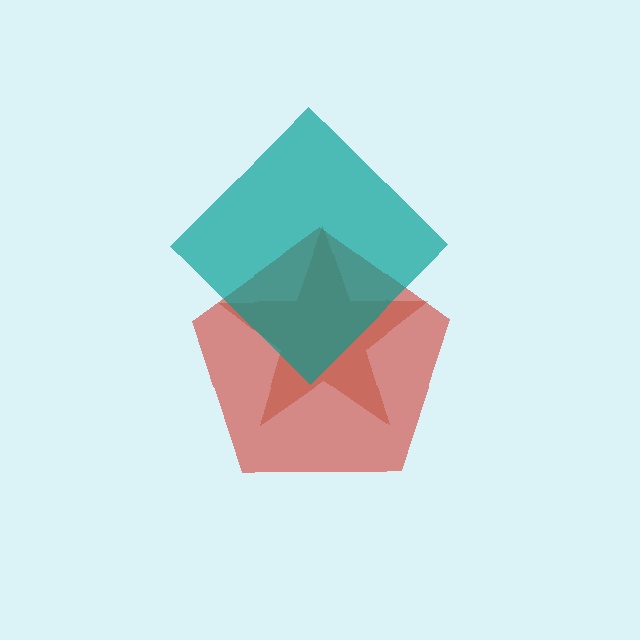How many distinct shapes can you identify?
There are 3 distinct shapes: a brown star, a red pentagon, a teal diamond.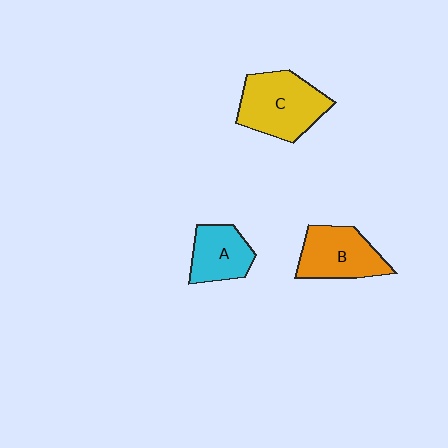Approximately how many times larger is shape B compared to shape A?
Approximately 1.3 times.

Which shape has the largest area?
Shape C (yellow).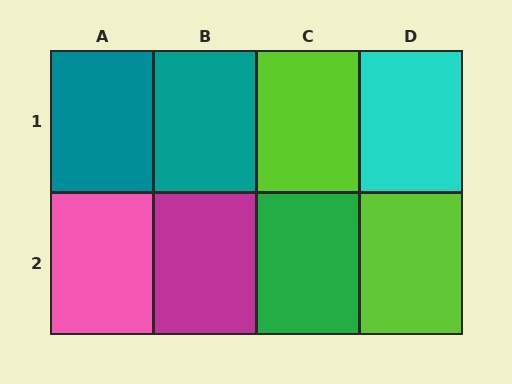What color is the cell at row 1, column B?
Teal.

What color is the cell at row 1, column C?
Lime.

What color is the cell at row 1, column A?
Teal.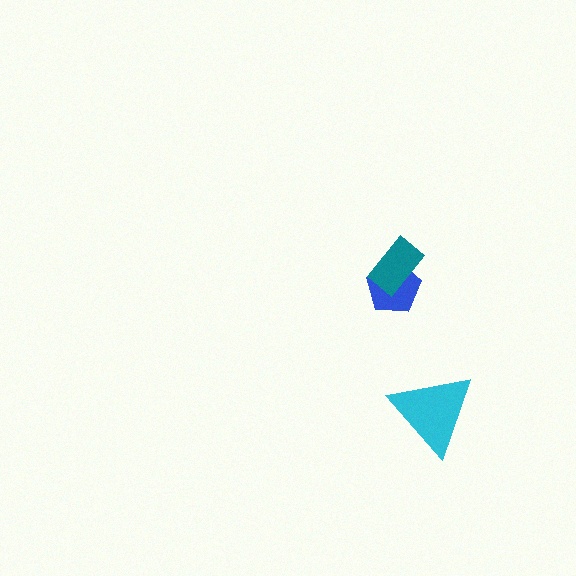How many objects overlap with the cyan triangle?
0 objects overlap with the cyan triangle.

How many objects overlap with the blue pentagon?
1 object overlaps with the blue pentagon.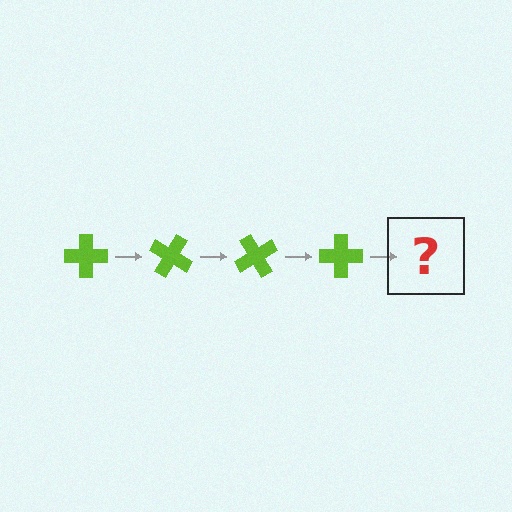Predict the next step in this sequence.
The next step is a lime cross rotated 120 degrees.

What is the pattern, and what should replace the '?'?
The pattern is that the cross rotates 30 degrees each step. The '?' should be a lime cross rotated 120 degrees.